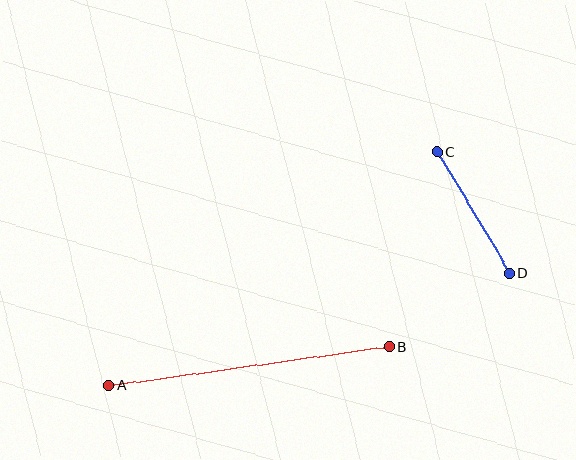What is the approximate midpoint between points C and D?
The midpoint is at approximately (473, 212) pixels.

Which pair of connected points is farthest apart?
Points A and B are farthest apart.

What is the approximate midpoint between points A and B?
The midpoint is at approximately (249, 366) pixels.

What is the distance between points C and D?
The distance is approximately 141 pixels.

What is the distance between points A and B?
The distance is approximately 283 pixels.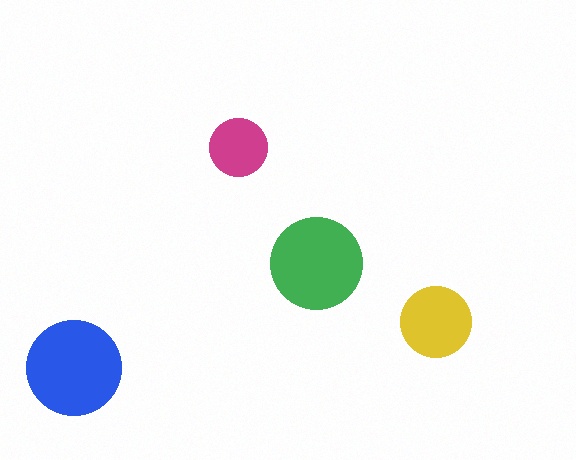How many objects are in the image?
There are 4 objects in the image.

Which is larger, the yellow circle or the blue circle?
The blue one.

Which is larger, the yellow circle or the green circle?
The green one.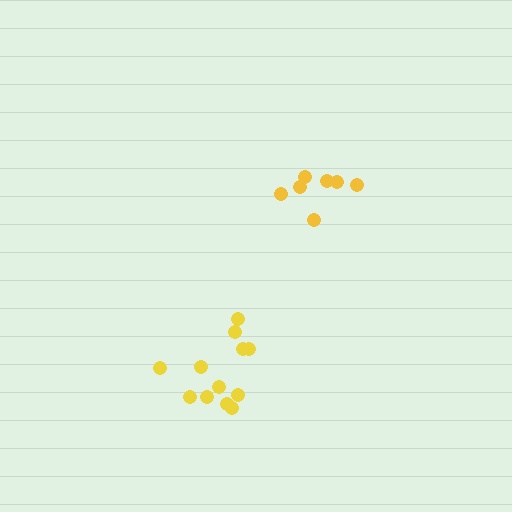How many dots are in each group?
Group 1: 12 dots, Group 2: 7 dots (19 total).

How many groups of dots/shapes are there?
There are 2 groups.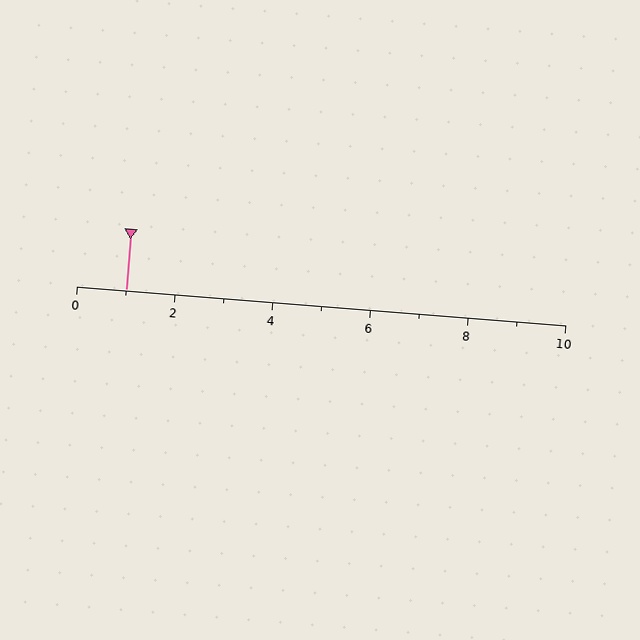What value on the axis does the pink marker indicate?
The marker indicates approximately 1.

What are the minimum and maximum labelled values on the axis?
The axis runs from 0 to 10.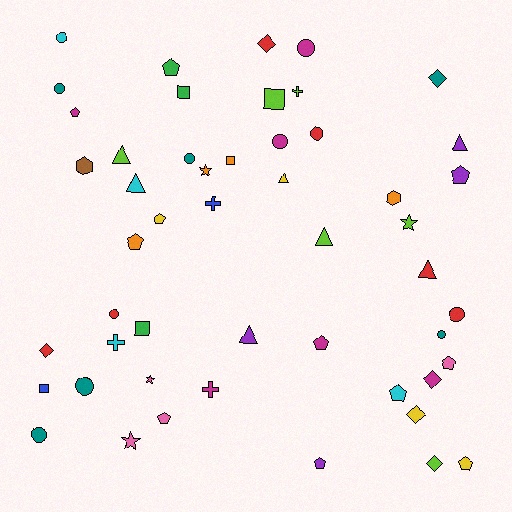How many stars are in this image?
There are 4 stars.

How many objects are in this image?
There are 50 objects.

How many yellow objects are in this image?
There are 4 yellow objects.